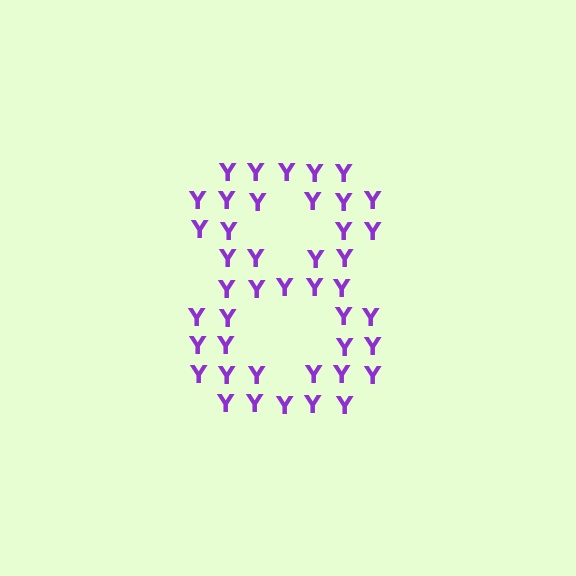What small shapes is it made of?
It is made of small letter Y's.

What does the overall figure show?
The overall figure shows the digit 8.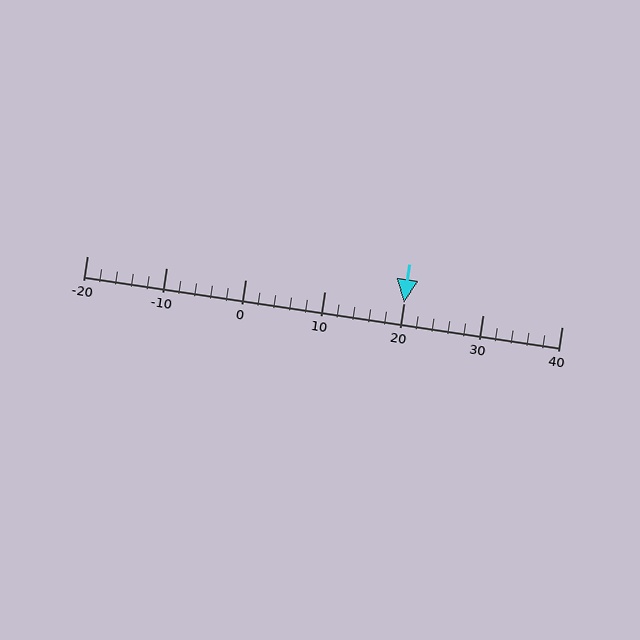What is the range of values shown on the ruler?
The ruler shows values from -20 to 40.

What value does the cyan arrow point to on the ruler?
The cyan arrow points to approximately 20.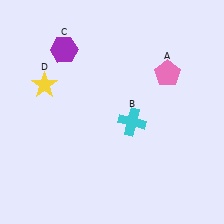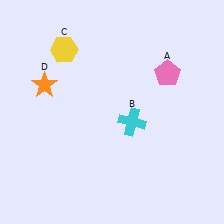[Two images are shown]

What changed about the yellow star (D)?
In Image 1, D is yellow. In Image 2, it changed to orange.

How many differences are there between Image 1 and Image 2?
There are 2 differences between the two images.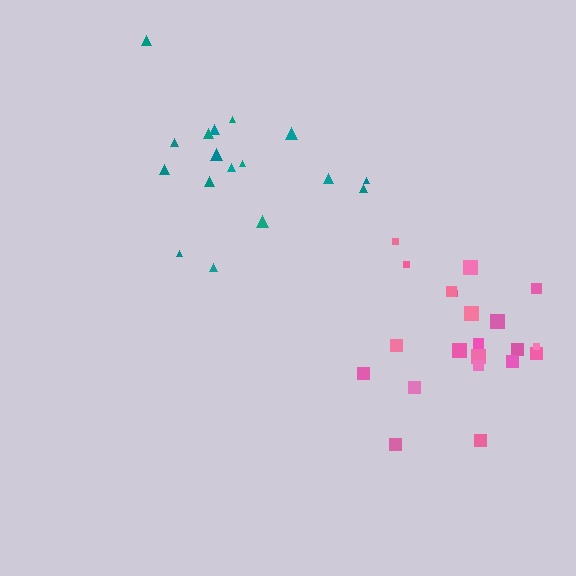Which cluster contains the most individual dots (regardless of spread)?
Pink (21).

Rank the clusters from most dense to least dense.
pink, teal.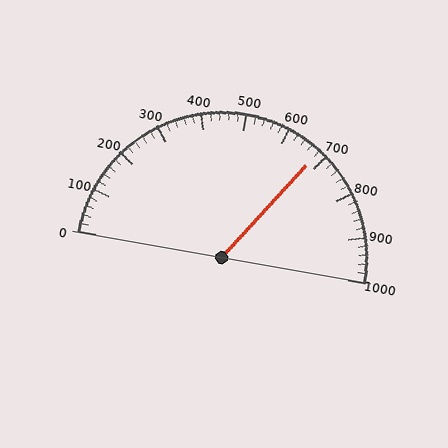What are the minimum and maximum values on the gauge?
The gauge ranges from 0 to 1000.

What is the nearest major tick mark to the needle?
The nearest major tick mark is 700.